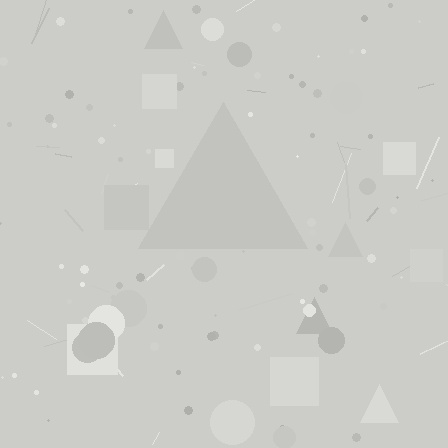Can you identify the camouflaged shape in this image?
The camouflaged shape is a triangle.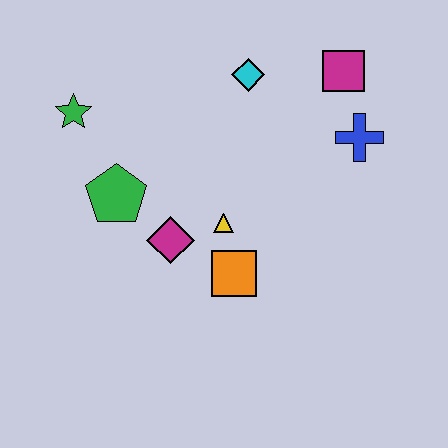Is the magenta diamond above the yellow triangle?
No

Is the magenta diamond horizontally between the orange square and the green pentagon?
Yes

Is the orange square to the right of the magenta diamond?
Yes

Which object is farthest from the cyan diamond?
The orange square is farthest from the cyan diamond.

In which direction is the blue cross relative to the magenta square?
The blue cross is below the magenta square.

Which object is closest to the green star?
The green pentagon is closest to the green star.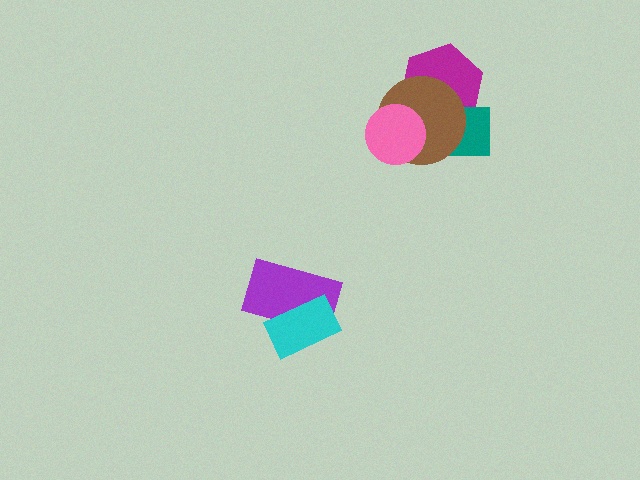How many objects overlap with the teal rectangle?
3 objects overlap with the teal rectangle.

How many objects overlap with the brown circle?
3 objects overlap with the brown circle.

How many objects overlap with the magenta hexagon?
2 objects overlap with the magenta hexagon.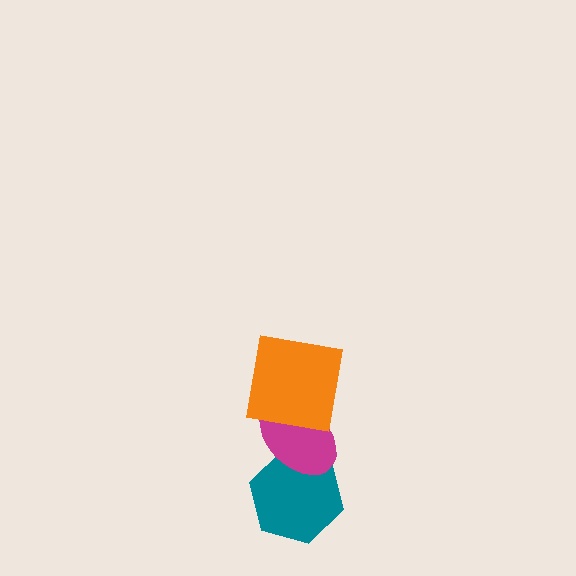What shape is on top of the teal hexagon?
The magenta ellipse is on top of the teal hexagon.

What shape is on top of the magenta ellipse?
The orange square is on top of the magenta ellipse.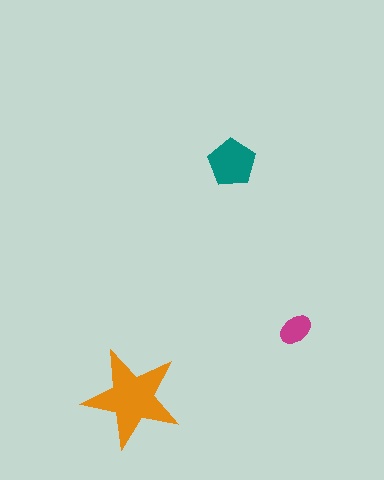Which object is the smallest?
The magenta ellipse.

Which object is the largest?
The orange star.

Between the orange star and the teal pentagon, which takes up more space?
The orange star.